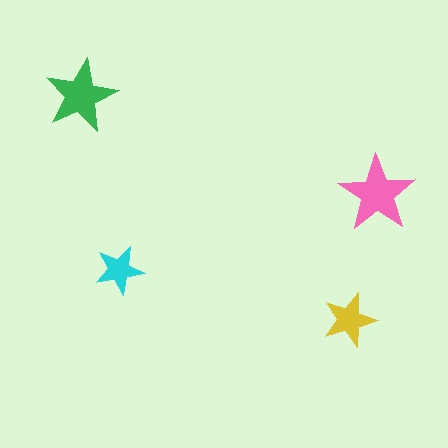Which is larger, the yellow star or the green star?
The green one.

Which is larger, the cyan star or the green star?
The green one.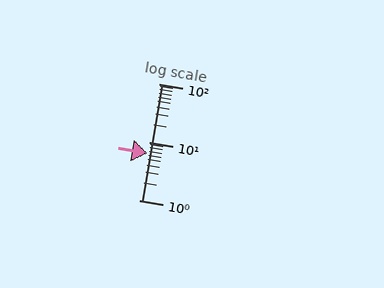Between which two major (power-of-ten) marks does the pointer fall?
The pointer is between 1 and 10.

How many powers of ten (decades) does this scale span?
The scale spans 2 decades, from 1 to 100.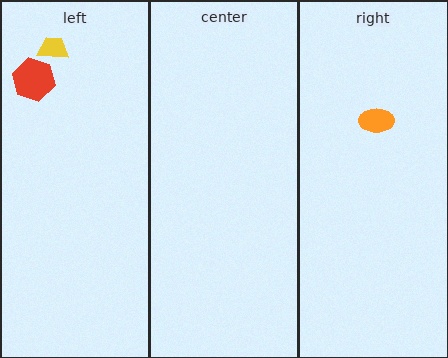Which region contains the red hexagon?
The left region.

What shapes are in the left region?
The yellow trapezoid, the red hexagon.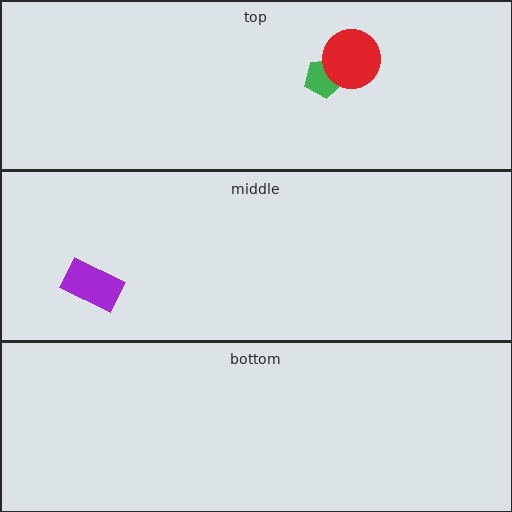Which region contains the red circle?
The top region.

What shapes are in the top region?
The green pentagon, the red circle.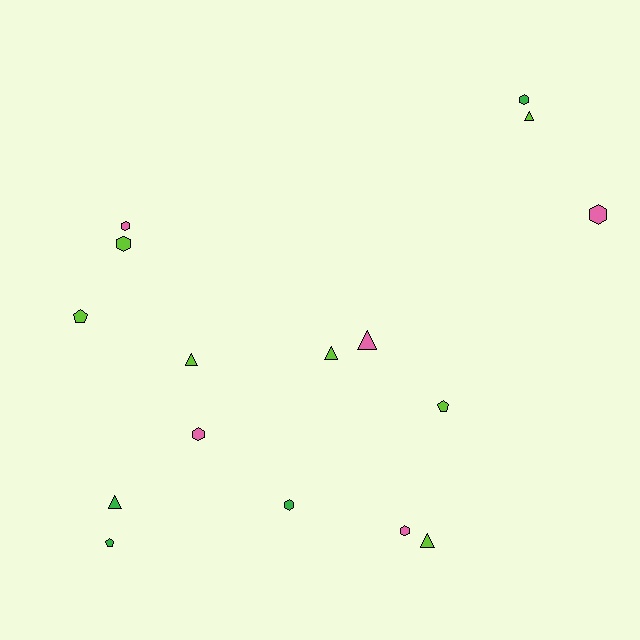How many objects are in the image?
There are 16 objects.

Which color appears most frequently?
Lime, with 7 objects.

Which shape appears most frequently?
Hexagon, with 7 objects.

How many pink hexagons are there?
There are 4 pink hexagons.